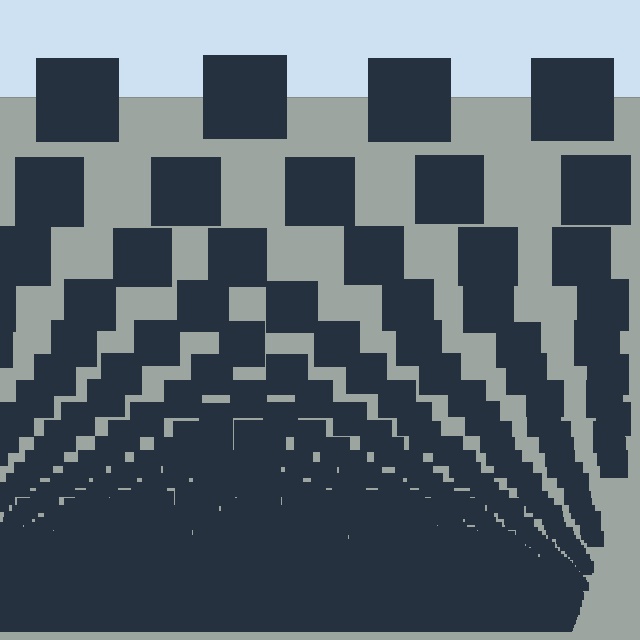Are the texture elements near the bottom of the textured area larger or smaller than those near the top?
Smaller. The gradient is inverted — elements near the bottom are smaller and denser.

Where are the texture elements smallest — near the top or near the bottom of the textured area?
Near the bottom.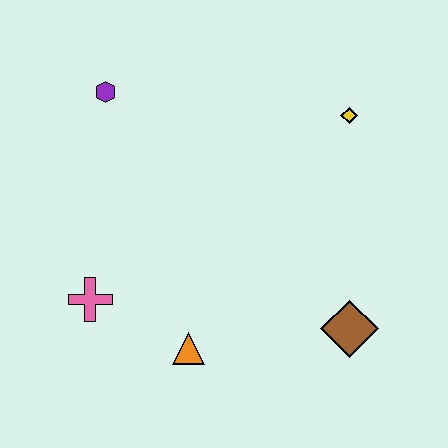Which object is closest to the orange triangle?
The pink cross is closest to the orange triangle.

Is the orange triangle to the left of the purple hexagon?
No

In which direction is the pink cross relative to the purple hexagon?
The pink cross is below the purple hexagon.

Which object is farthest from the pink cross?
The yellow diamond is farthest from the pink cross.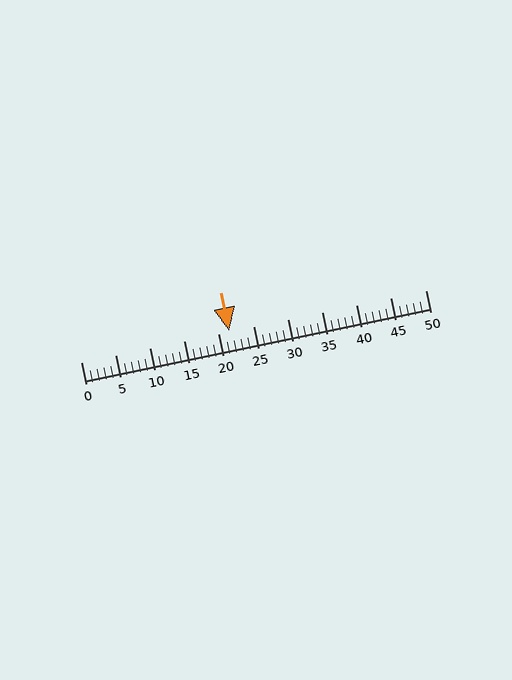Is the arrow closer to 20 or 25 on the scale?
The arrow is closer to 20.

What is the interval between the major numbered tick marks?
The major tick marks are spaced 5 units apart.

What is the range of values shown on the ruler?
The ruler shows values from 0 to 50.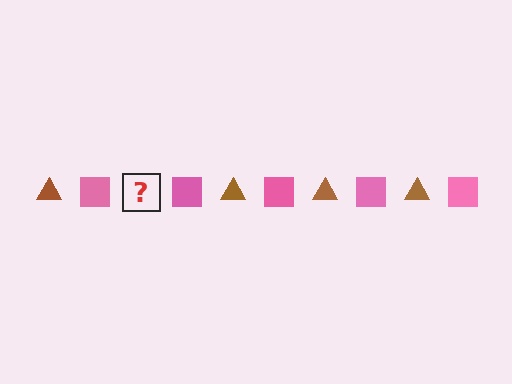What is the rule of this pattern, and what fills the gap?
The rule is that the pattern alternates between brown triangle and pink square. The gap should be filled with a brown triangle.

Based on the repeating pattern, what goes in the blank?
The blank should be a brown triangle.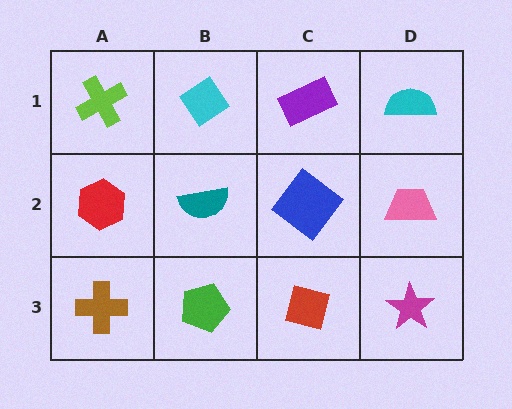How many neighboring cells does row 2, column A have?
3.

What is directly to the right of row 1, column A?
A cyan diamond.